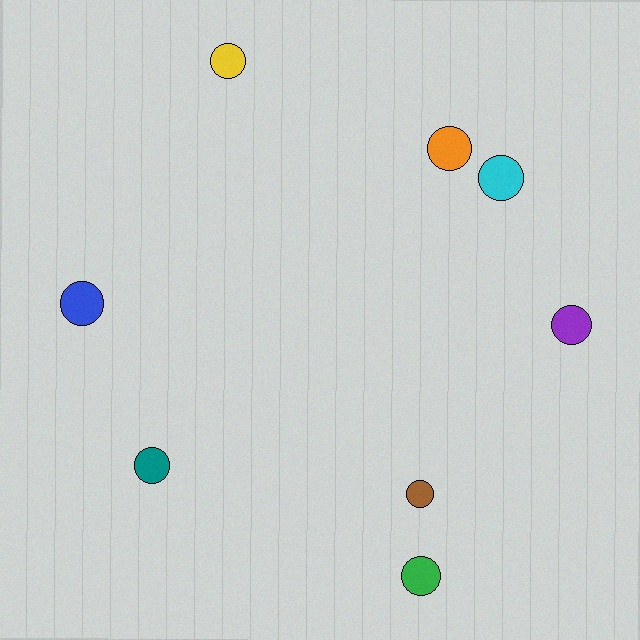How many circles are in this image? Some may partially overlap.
There are 8 circles.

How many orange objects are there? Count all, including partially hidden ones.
There is 1 orange object.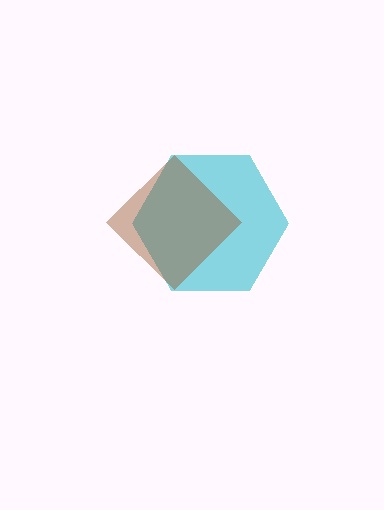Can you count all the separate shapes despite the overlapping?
Yes, there are 2 separate shapes.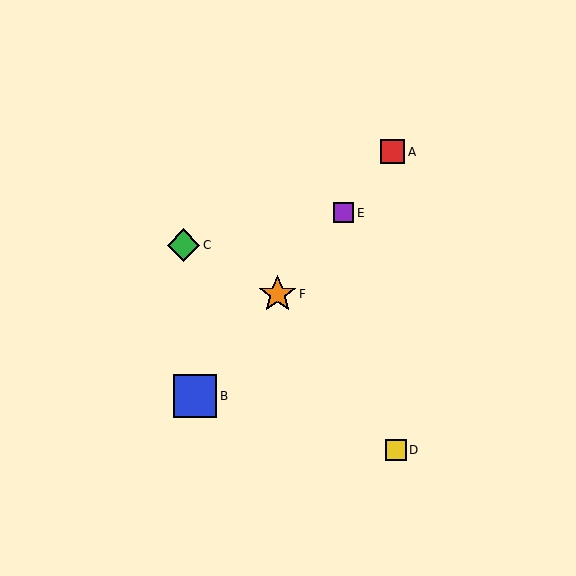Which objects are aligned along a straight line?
Objects A, B, E, F are aligned along a straight line.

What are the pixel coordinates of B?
Object B is at (195, 396).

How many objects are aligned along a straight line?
4 objects (A, B, E, F) are aligned along a straight line.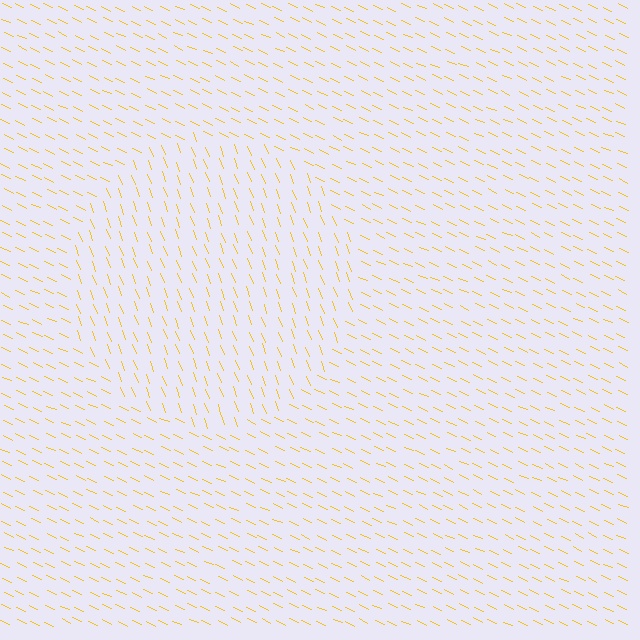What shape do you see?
I see a circle.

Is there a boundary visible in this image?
Yes, there is a texture boundary formed by a change in line orientation.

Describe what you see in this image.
The image is filled with small yellow line segments. A circle region in the image has lines oriented differently from the surrounding lines, creating a visible texture boundary.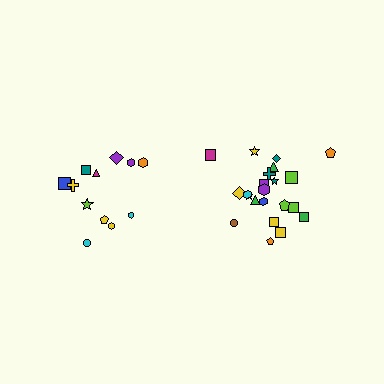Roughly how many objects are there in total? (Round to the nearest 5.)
Roughly 35 objects in total.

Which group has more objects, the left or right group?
The right group.